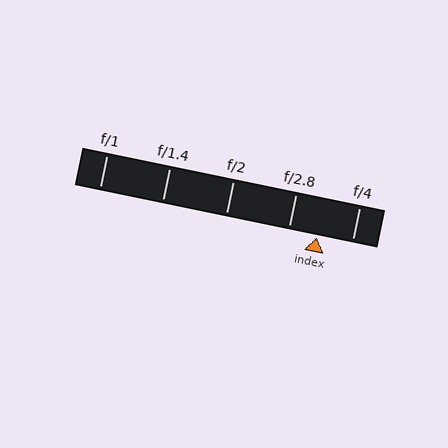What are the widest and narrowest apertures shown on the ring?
The widest aperture shown is f/1 and the narrowest is f/4.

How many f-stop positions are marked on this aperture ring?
There are 5 f-stop positions marked.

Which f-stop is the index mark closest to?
The index mark is closest to f/2.8.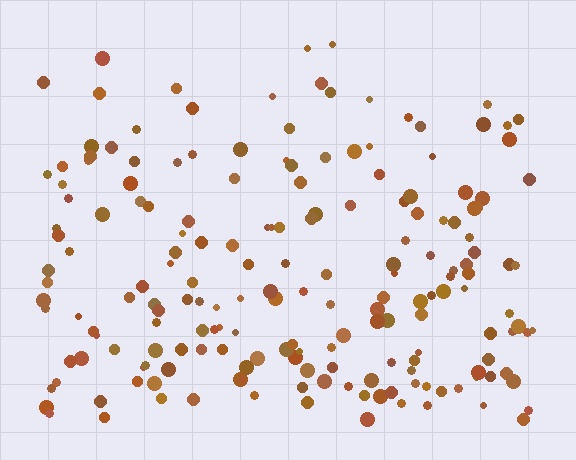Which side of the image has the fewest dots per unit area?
The top.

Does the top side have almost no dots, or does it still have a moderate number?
Still a moderate number, just noticeably fewer than the bottom.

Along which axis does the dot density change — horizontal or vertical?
Vertical.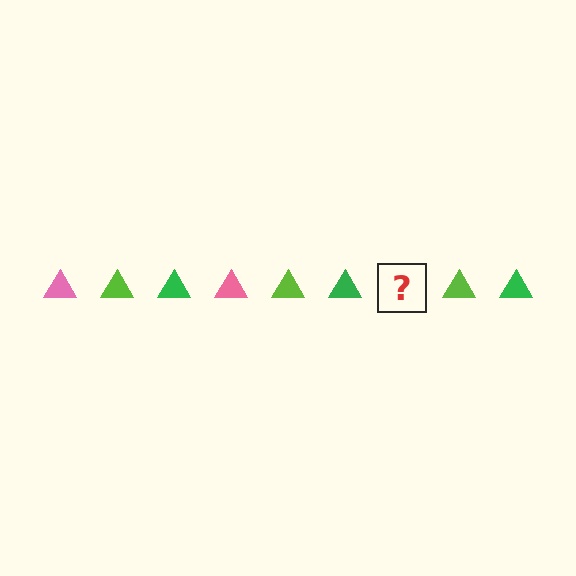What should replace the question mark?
The question mark should be replaced with a pink triangle.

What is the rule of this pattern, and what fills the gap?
The rule is that the pattern cycles through pink, lime, green triangles. The gap should be filled with a pink triangle.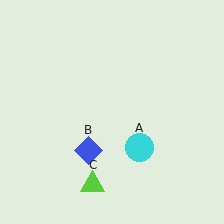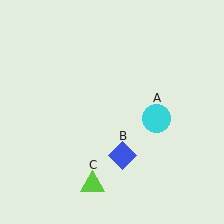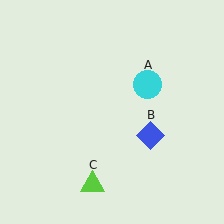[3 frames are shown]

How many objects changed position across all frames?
2 objects changed position: cyan circle (object A), blue diamond (object B).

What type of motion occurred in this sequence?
The cyan circle (object A), blue diamond (object B) rotated counterclockwise around the center of the scene.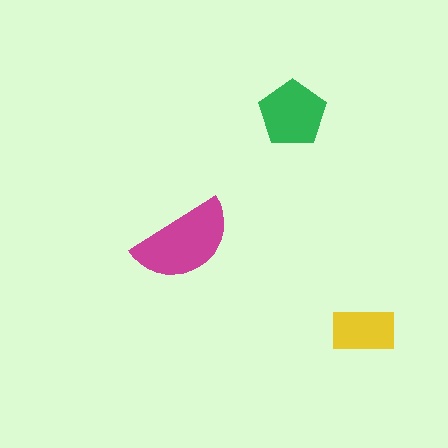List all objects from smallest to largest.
The yellow rectangle, the green pentagon, the magenta semicircle.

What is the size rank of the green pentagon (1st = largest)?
2nd.